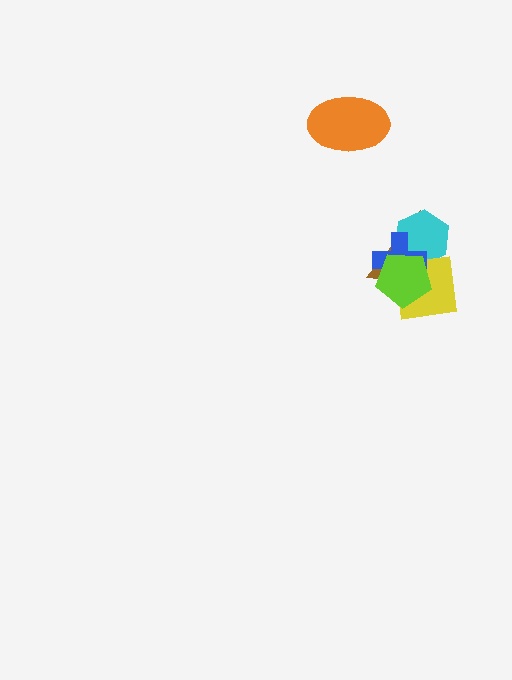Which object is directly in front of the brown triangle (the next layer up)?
The cyan hexagon is directly in front of the brown triangle.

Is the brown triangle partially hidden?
Yes, it is partially covered by another shape.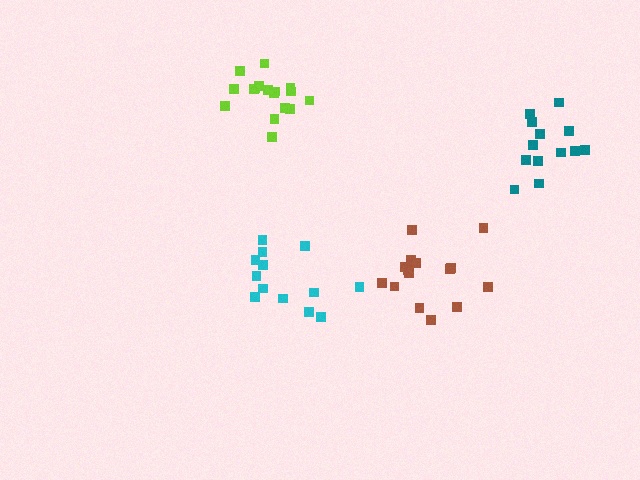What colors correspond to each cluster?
The clusters are colored: brown, teal, lime, cyan.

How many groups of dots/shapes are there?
There are 4 groups.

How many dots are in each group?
Group 1: 15 dots, Group 2: 13 dots, Group 3: 17 dots, Group 4: 13 dots (58 total).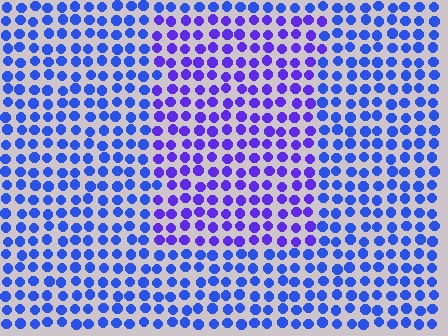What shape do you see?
I see a rectangle.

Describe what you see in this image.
The image is filled with small blue elements in a uniform arrangement. A rectangle-shaped region is visible where the elements are tinted to a slightly different hue, forming a subtle color boundary.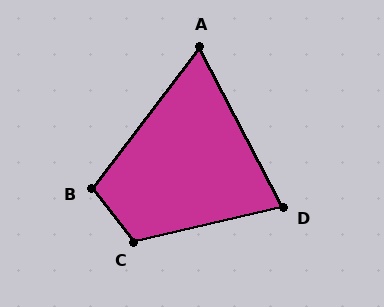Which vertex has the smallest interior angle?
A, at approximately 65 degrees.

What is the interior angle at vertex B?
Approximately 105 degrees (obtuse).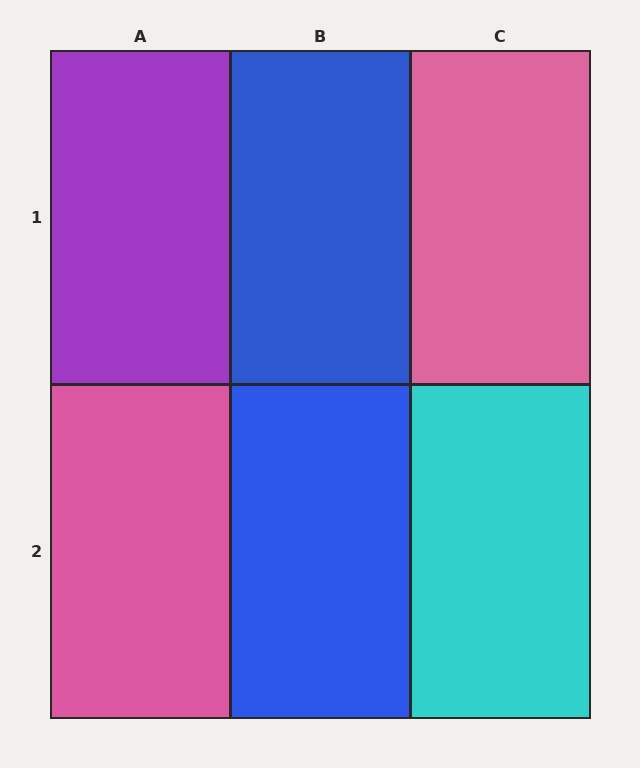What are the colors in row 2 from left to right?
Pink, blue, cyan.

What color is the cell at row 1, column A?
Purple.